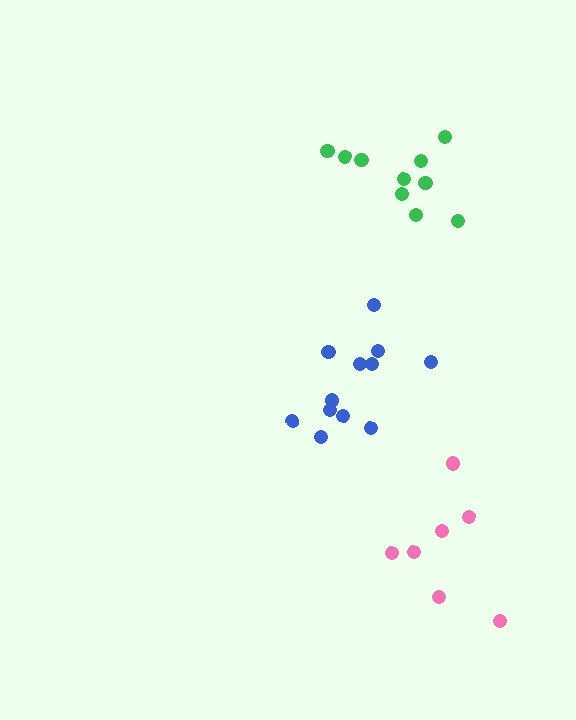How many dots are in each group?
Group 1: 10 dots, Group 2: 13 dots, Group 3: 7 dots (30 total).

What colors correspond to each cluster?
The clusters are colored: green, blue, pink.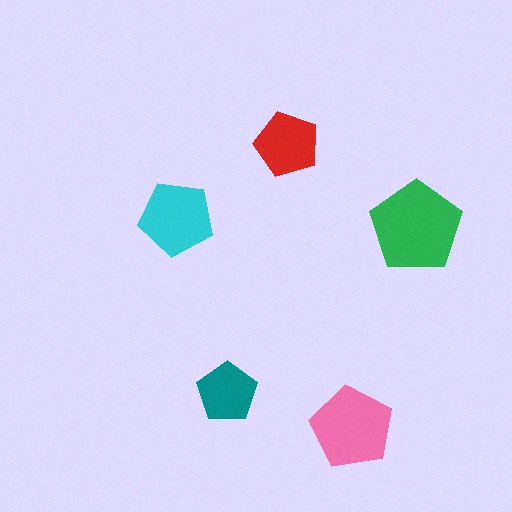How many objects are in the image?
There are 5 objects in the image.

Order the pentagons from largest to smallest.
the green one, the pink one, the cyan one, the red one, the teal one.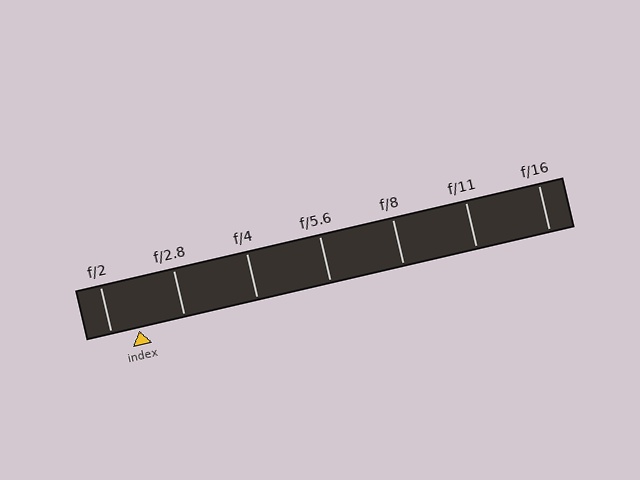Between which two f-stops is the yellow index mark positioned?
The index mark is between f/2 and f/2.8.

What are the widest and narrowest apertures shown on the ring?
The widest aperture shown is f/2 and the narrowest is f/16.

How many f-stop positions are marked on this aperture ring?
There are 7 f-stop positions marked.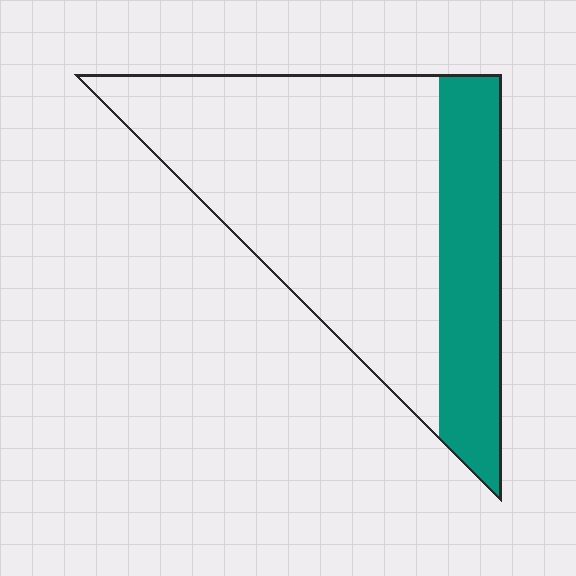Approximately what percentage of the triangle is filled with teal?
Approximately 25%.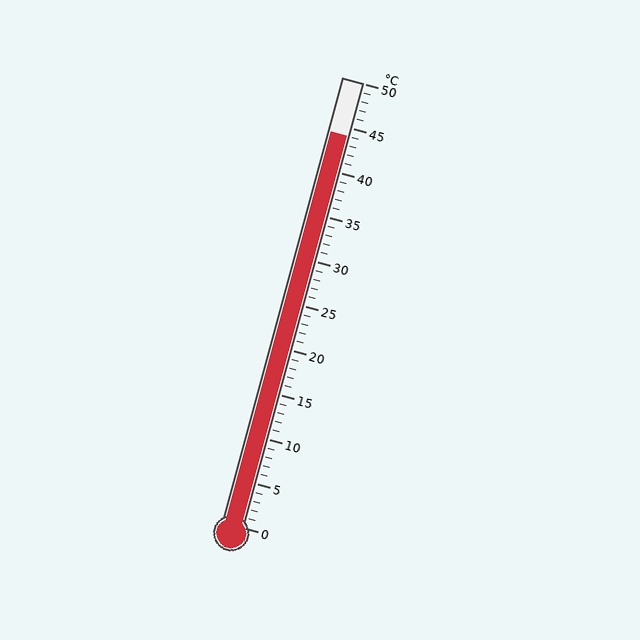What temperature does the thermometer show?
The thermometer shows approximately 44°C.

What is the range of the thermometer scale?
The thermometer scale ranges from 0°C to 50°C.